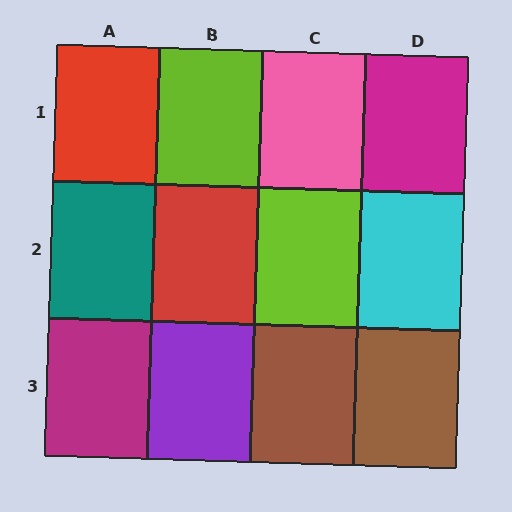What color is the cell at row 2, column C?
Lime.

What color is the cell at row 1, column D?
Magenta.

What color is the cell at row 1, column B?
Lime.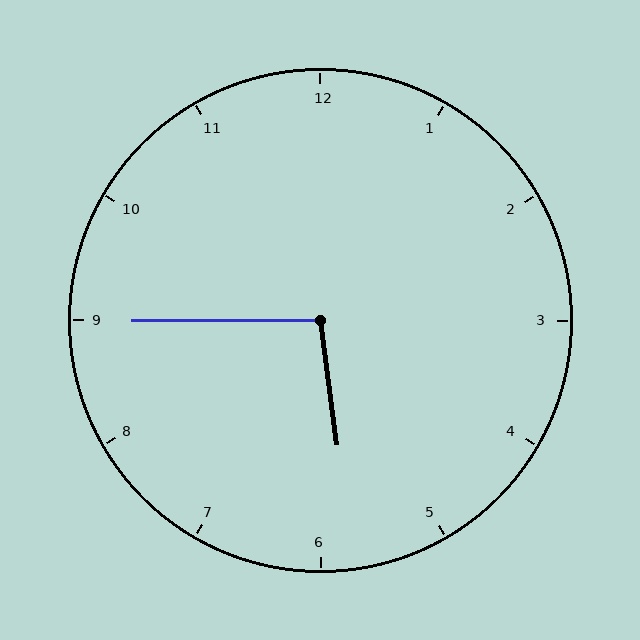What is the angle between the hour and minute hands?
Approximately 98 degrees.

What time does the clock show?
5:45.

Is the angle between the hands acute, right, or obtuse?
It is obtuse.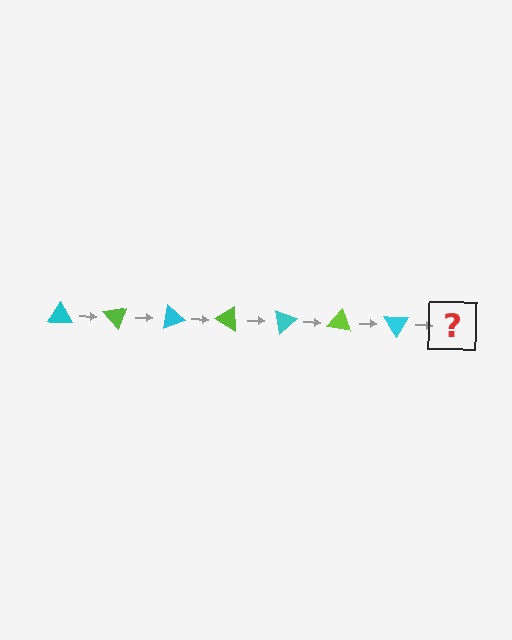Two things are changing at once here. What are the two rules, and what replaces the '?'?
The two rules are that it rotates 50 degrees each step and the color cycles through cyan and lime. The '?' should be a lime triangle, rotated 350 degrees from the start.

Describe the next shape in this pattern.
It should be a lime triangle, rotated 350 degrees from the start.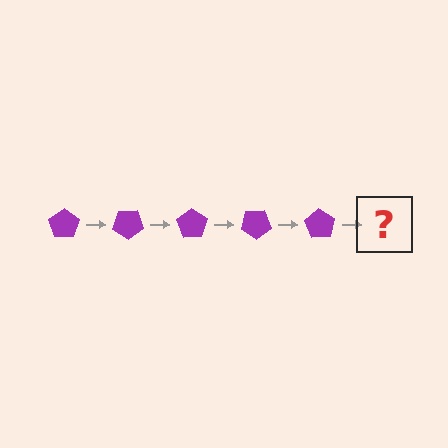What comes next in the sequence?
The next element should be a purple pentagon rotated 175 degrees.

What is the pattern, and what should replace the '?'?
The pattern is that the pentagon rotates 35 degrees each step. The '?' should be a purple pentagon rotated 175 degrees.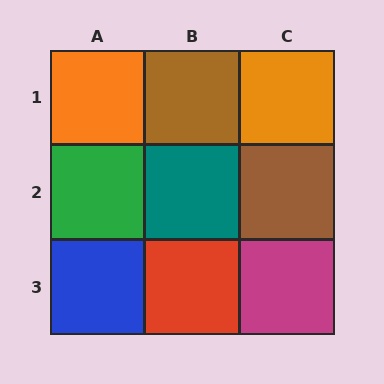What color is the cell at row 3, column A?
Blue.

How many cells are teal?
1 cell is teal.